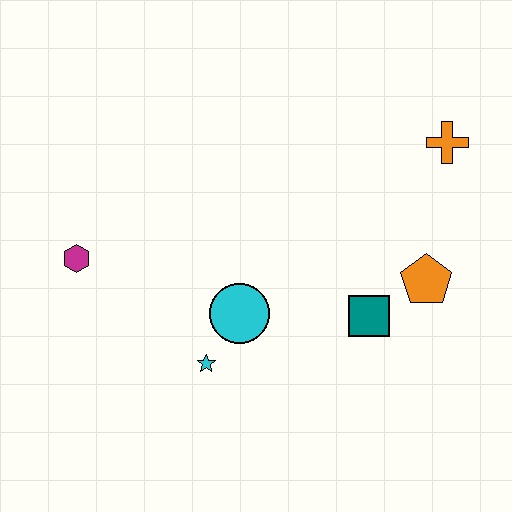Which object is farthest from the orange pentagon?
The magenta hexagon is farthest from the orange pentagon.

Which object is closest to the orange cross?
The orange pentagon is closest to the orange cross.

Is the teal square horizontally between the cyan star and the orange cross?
Yes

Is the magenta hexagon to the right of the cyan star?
No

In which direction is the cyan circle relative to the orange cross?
The cyan circle is to the left of the orange cross.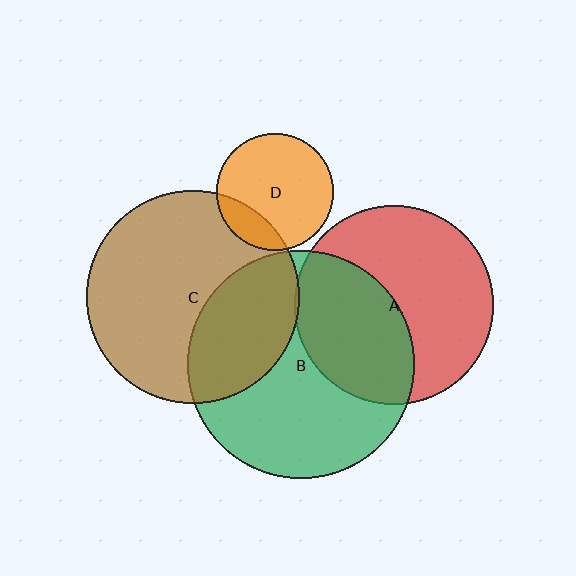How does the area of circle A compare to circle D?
Approximately 2.9 times.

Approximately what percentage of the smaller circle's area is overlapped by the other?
Approximately 40%.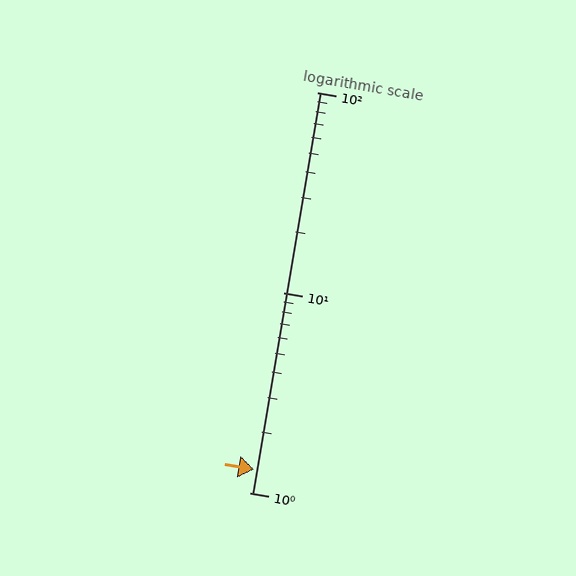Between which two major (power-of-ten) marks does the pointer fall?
The pointer is between 1 and 10.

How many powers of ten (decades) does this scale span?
The scale spans 2 decades, from 1 to 100.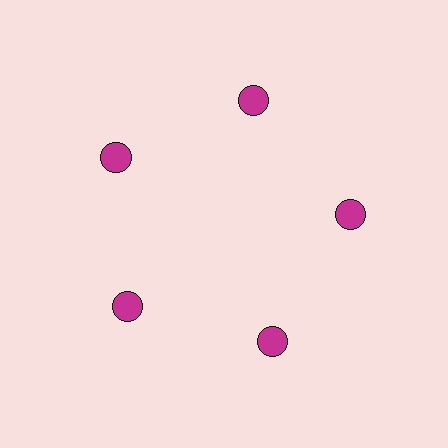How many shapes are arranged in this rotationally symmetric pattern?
There are 5 shapes, arranged in 5 groups of 1.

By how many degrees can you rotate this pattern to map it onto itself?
The pattern maps onto itself every 72 degrees of rotation.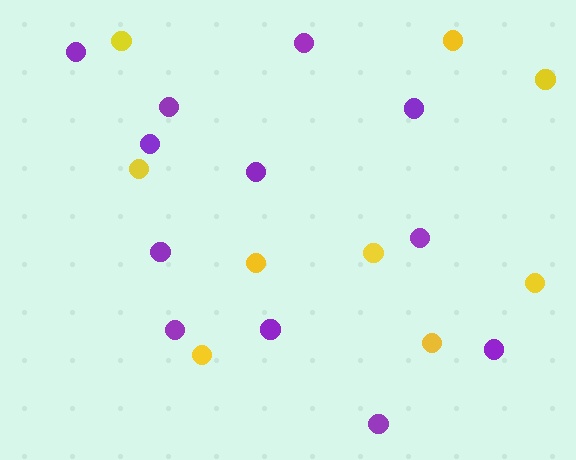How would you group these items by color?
There are 2 groups: one group of yellow circles (9) and one group of purple circles (12).